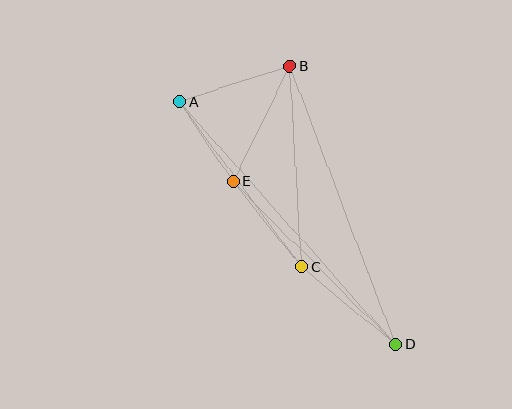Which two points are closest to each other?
Points A and E are closest to each other.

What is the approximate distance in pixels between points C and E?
The distance between C and E is approximately 110 pixels.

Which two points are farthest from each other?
Points A and D are farthest from each other.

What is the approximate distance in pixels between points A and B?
The distance between A and B is approximately 116 pixels.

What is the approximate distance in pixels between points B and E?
The distance between B and E is approximately 129 pixels.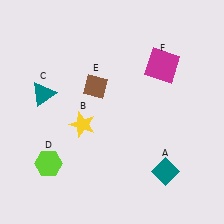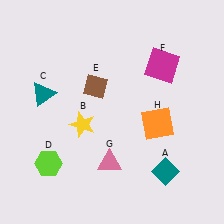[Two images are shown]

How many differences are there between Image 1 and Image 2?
There are 2 differences between the two images.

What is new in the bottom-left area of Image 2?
A pink triangle (G) was added in the bottom-left area of Image 2.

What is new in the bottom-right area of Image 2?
An orange square (H) was added in the bottom-right area of Image 2.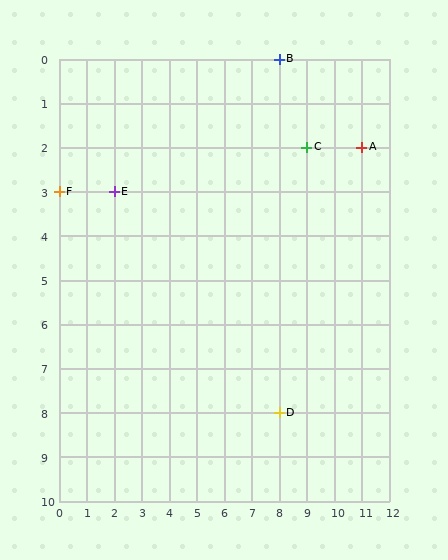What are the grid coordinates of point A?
Point A is at grid coordinates (11, 2).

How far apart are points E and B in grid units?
Points E and B are 6 columns and 3 rows apart (about 6.7 grid units diagonally).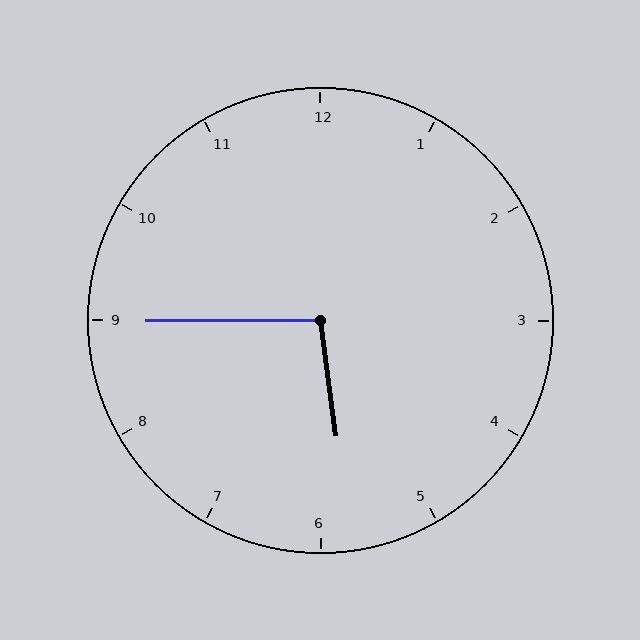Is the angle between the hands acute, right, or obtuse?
It is obtuse.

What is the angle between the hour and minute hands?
Approximately 98 degrees.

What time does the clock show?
5:45.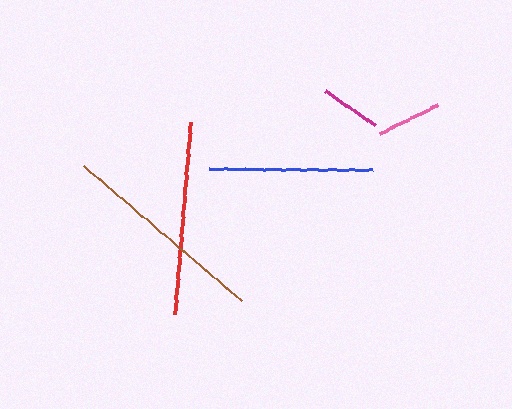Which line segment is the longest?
The brown line is the longest at approximately 207 pixels.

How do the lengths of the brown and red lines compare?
The brown and red lines are approximately the same length.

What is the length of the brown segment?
The brown segment is approximately 207 pixels long.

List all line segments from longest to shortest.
From longest to shortest: brown, red, blue, pink, magenta.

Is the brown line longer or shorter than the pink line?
The brown line is longer than the pink line.